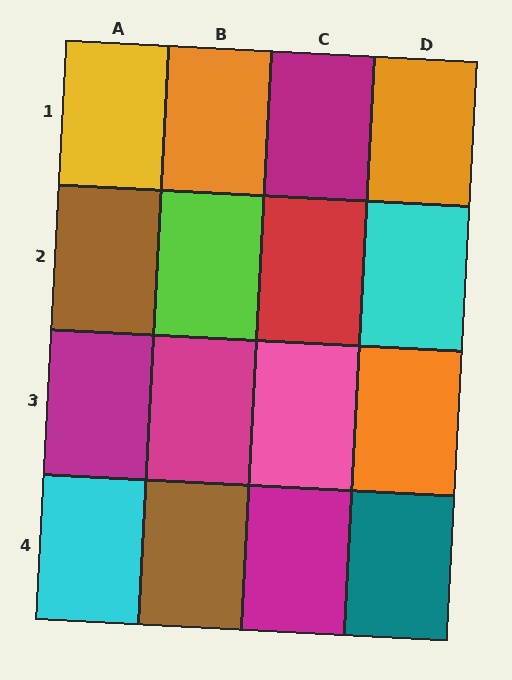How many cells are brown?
2 cells are brown.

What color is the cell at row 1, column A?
Yellow.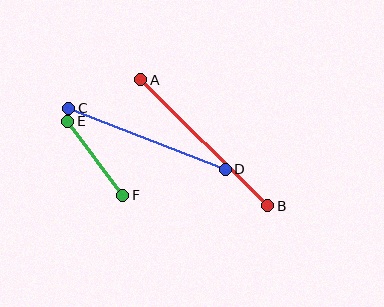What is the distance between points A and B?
The distance is approximately 179 pixels.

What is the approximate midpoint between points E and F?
The midpoint is at approximately (95, 158) pixels.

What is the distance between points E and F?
The distance is approximately 92 pixels.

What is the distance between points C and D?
The distance is approximately 168 pixels.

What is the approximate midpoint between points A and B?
The midpoint is at approximately (204, 143) pixels.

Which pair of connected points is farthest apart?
Points A and B are farthest apart.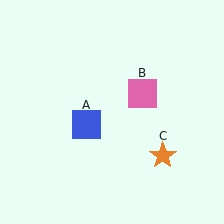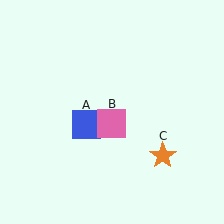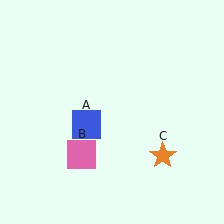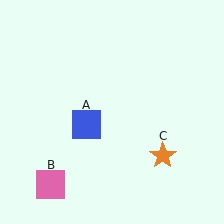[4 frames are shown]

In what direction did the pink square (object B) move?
The pink square (object B) moved down and to the left.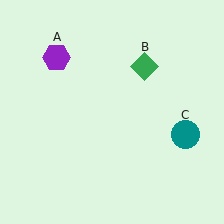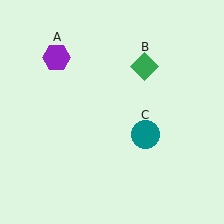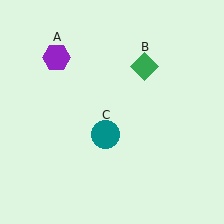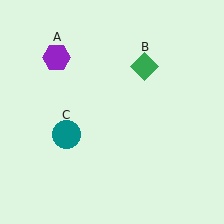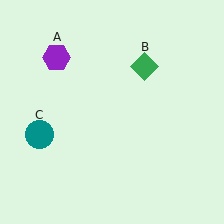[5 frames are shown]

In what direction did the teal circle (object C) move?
The teal circle (object C) moved left.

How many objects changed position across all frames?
1 object changed position: teal circle (object C).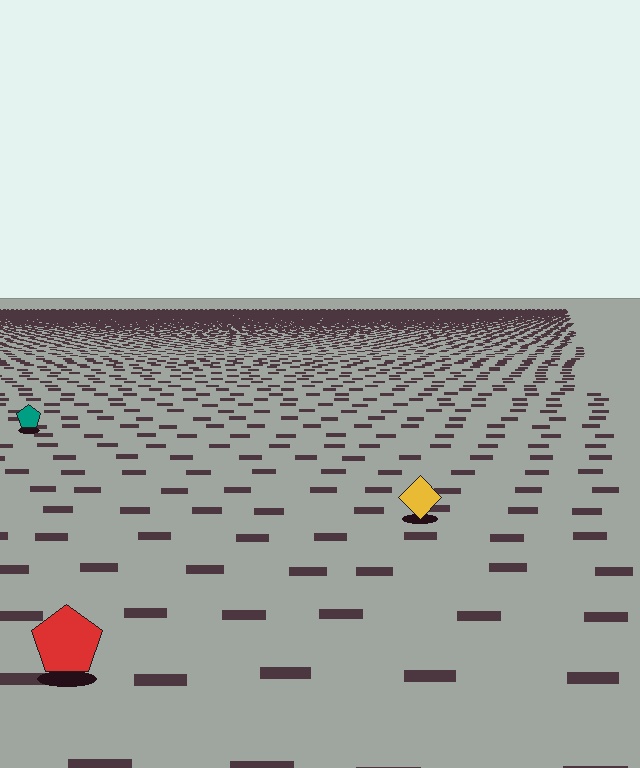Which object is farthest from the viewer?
The teal pentagon is farthest from the viewer. It appears smaller and the ground texture around it is denser.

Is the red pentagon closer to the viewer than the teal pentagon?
Yes. The red pentagon is closer — you can tell from the texture gradient: the ground texture is coarser near it.